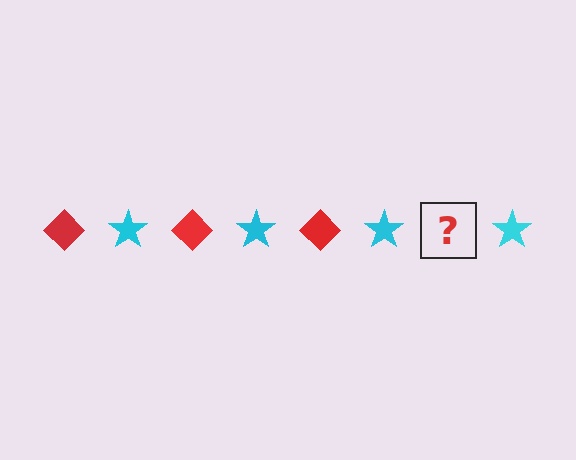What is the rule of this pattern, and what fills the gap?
The rule is that the pattern alternates between red diamond and cyan star. The gap should be filled with a red diamond.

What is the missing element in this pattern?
The missing element is a red diamond.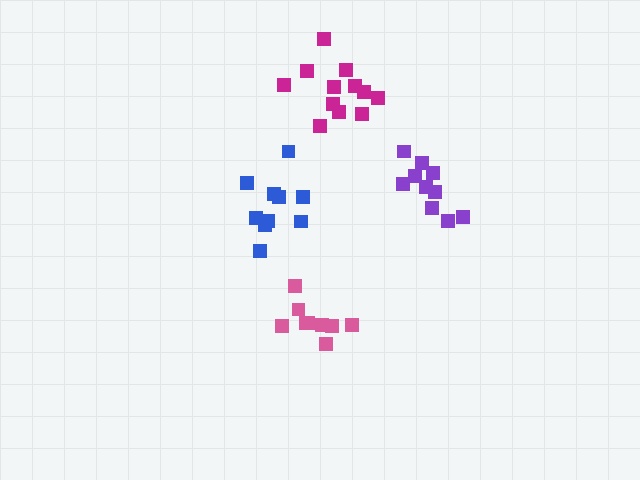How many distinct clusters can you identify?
There are 4 distinct clusters.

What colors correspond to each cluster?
The clusters are colored: magenta, blue, pink, purple.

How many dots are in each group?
Group 1: 12 dots, Group 2: 10 dots, Group 3: 9 dots, Group 4: 10 dots (41 total).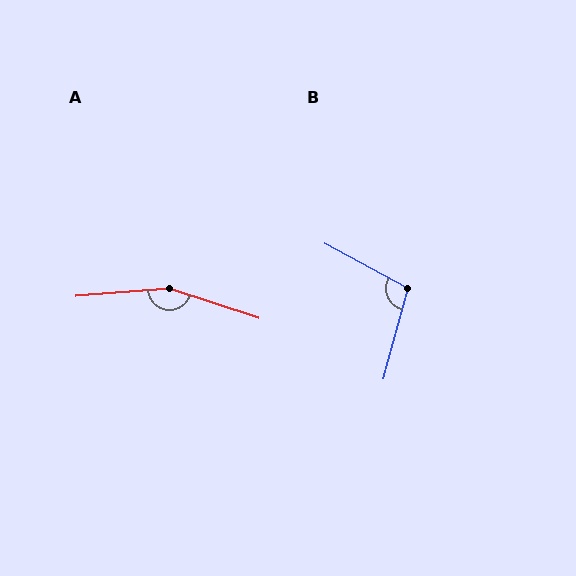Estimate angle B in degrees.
Approximately 103 degrees.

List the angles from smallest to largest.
B (103°), A (157°).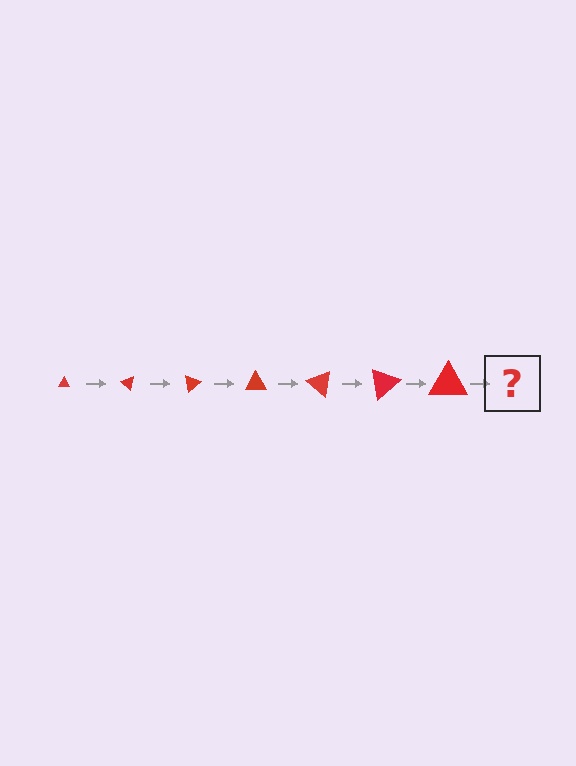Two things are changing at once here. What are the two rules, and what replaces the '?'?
The two rules are that the triangle grows larger each step and it rotates 40 degrees each step. The '?' should be a triangle, larger than the previous one and rotated 280 degrees from the start.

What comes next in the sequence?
The next element should be a triangle, larger than the previous one and rotated 280 degrees from the start.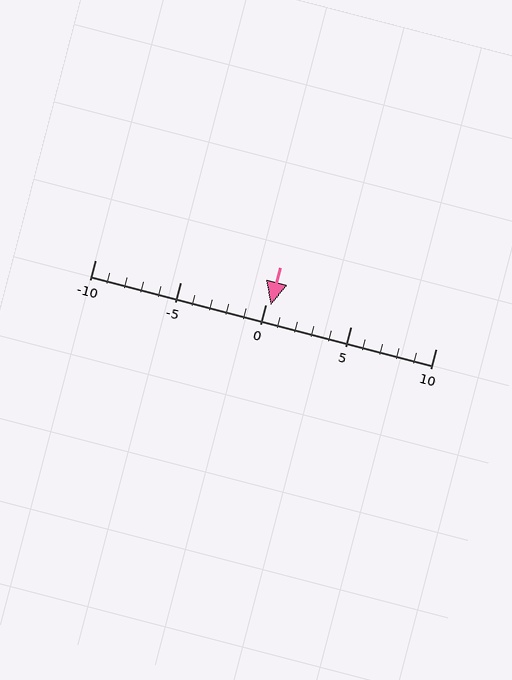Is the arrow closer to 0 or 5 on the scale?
The arrow is closer to 0.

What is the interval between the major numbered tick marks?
The major tick marks are spaced 5 units apart.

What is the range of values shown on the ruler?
The ruler shows values from -10 to 10.